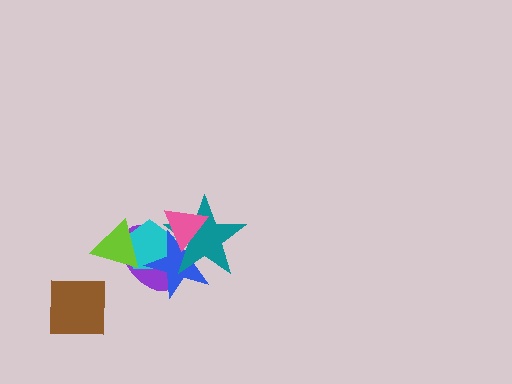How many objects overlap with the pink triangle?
4 objects overlap with the pink triangle.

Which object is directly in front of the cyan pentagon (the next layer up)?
The lime triangle is directly in front of the cyan pentagon.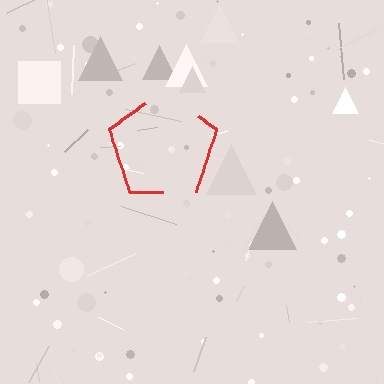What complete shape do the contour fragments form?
The contour fragments form a pentagon.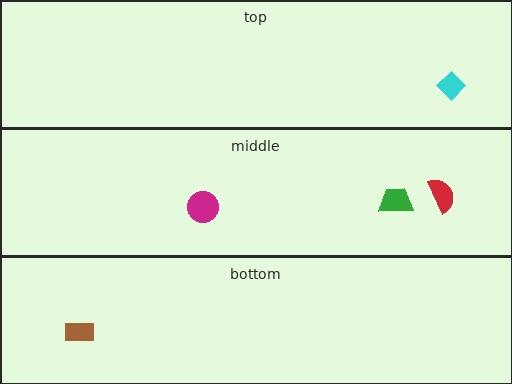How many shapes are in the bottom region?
1.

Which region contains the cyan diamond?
The top region.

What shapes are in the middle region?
The red semicircle, the magenta circle, the green trapezoid.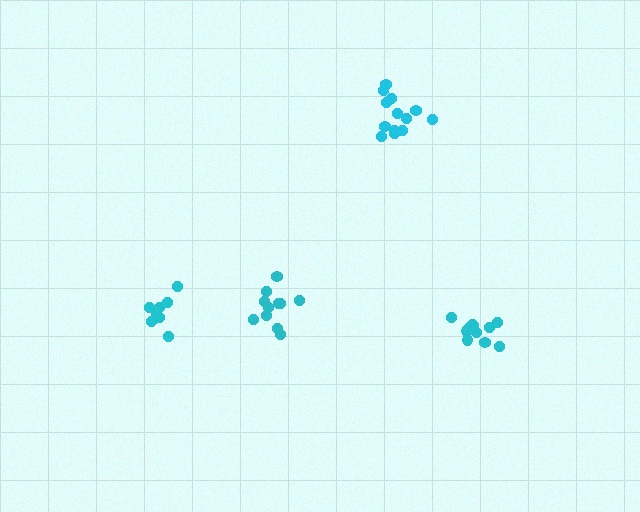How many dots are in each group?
Group 1: 13 dots, Group 2: 8 dots, Group 3: 11 dots, Group 4: 11 dots (43 total).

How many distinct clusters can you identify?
There are 4 distinct clusters.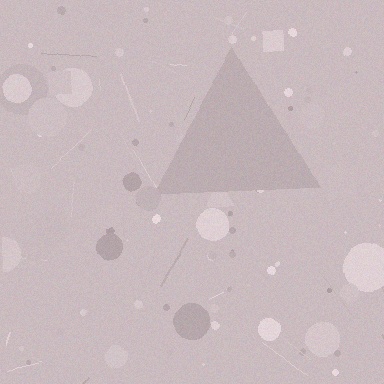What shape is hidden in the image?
A triangle is hidden in the image.